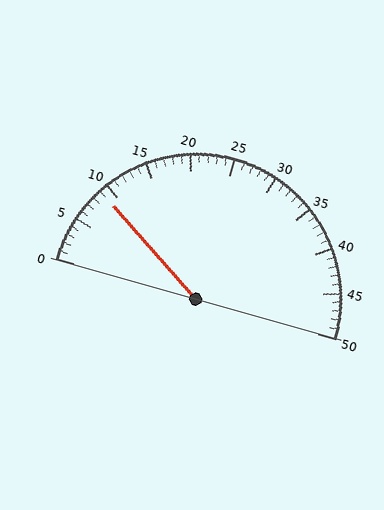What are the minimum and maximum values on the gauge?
The gauge ranges from 0 to 50.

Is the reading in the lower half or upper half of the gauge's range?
The reading is in the lower half of the range (0 to 50).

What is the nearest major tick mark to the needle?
The nearest major tick mark is 10.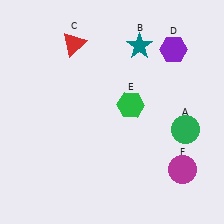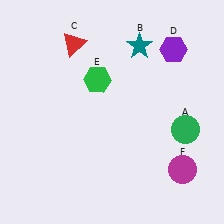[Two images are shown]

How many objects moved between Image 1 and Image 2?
1 object moved between the two images.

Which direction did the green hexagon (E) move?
The green hexagon (E) moved left.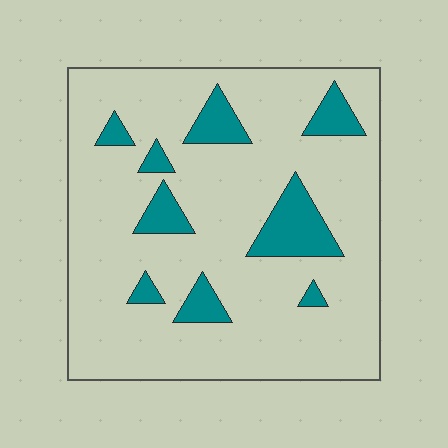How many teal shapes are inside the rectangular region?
9.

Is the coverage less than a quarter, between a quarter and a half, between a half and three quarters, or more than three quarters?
Less than a quarter.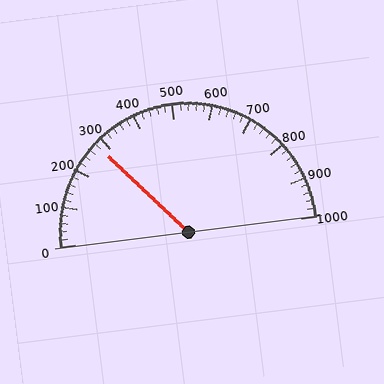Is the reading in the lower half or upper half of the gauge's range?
The reading is in the lower half of the range (0 to 1000).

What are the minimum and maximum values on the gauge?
The gauge ranges from 0 to 1000.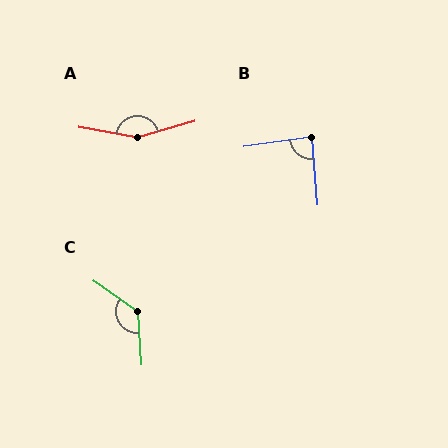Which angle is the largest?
A, at approximately 154 degrees.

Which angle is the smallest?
B, at approximately 87 degrees.